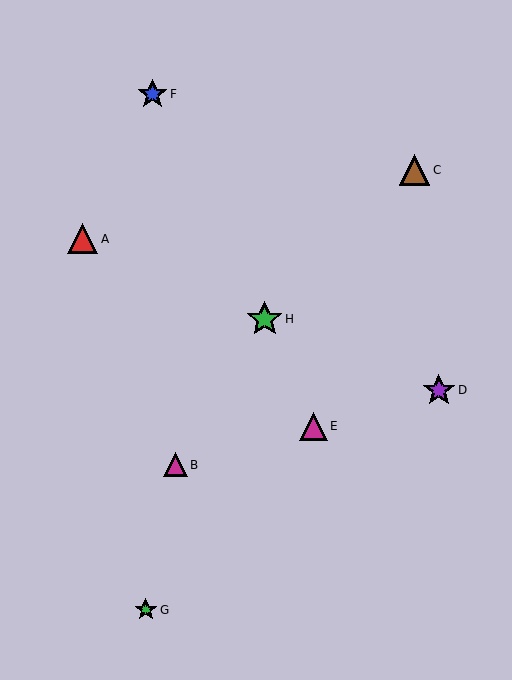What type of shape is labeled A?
Shape A is a red triangle.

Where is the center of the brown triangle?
The center of the brown triangle is at (415, 170).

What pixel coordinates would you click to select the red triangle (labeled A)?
Click at (83, 239) to select the red triangle A.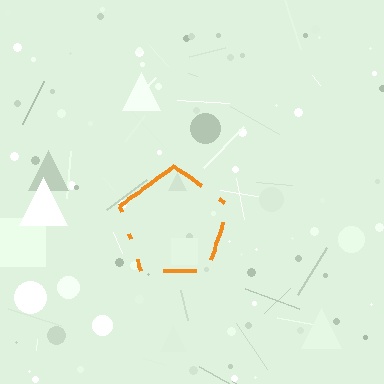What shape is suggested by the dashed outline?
The dashed outline suggests a pentagon.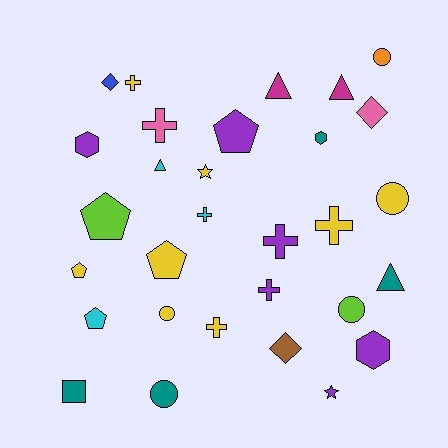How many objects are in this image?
There are 30 objects.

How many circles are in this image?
There are 5 circles.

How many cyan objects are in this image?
There are 3 cyan objects.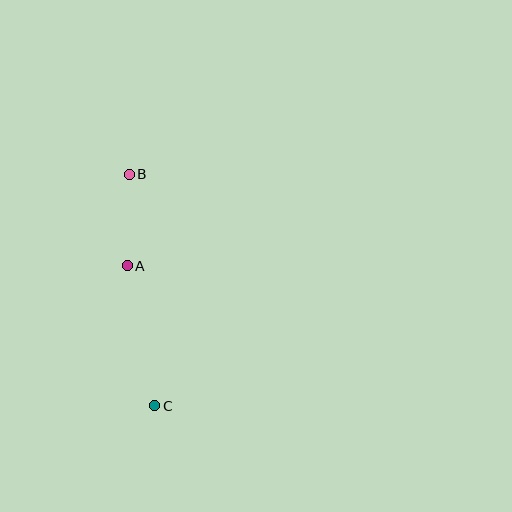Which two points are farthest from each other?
Points B and C are farthest from each other.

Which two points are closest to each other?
Points A and B are closest to each other.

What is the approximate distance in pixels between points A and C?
The distance between A and C is approximately 143 pixels.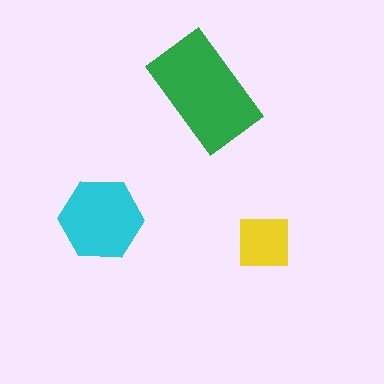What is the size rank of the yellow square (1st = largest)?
3rd.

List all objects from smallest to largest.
The yellow square, the cyan hexagon, the green rectangle.